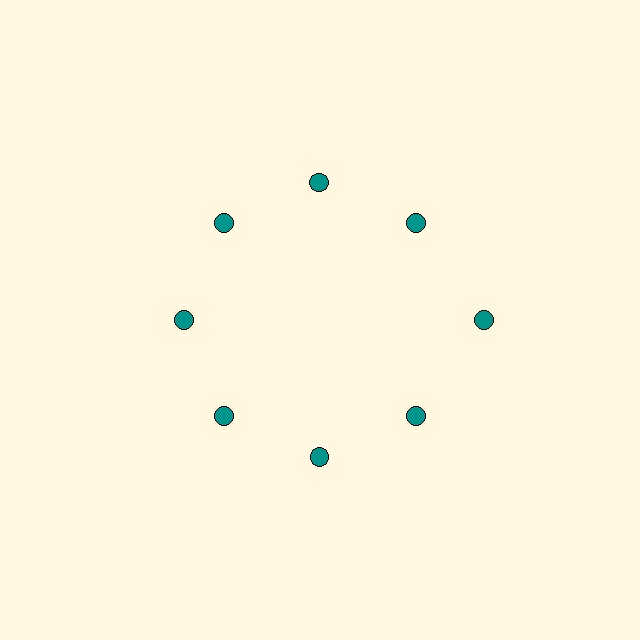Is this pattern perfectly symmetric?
No. The 8 teal circles are arranged in a ring, but one element near the 3 o'clock position is pushed outward from the center, breaking the 8-fold rotational symmetry.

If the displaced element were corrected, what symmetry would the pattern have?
It would have 8-fold rotational symmetry — the pattern would map onto itself every 45 degrees.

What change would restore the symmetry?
The symmetry would be restored by moving it inward, back onto the ring so that all 8 circles sit at equal angles and equal distance from the center.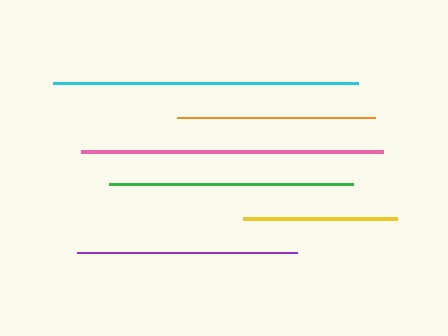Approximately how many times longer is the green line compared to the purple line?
The green line is approximately 1.1 times the length of the purple line.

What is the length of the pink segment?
The pink segment is approximately 301 pixels long.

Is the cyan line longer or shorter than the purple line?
The cyan line is longer than the purple line.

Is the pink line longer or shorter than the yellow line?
The pink line is longer than the yellow line.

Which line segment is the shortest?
The yellow line is the shortest at approximately 154 pixels.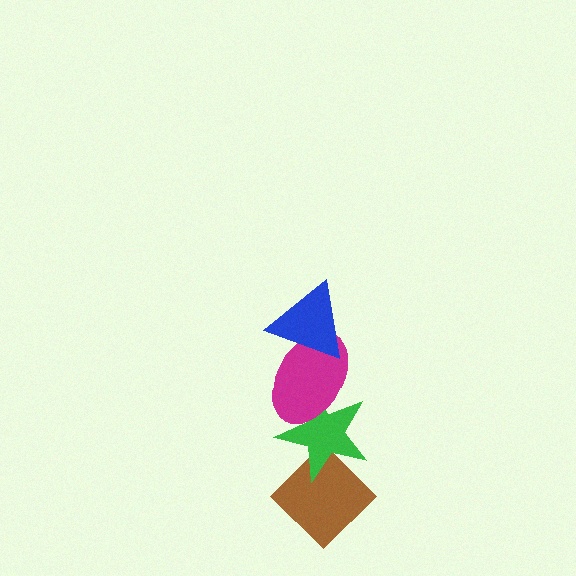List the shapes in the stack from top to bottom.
From top to bottom: the blue triangle, the magenta ellipse, the green star, the brown diamond.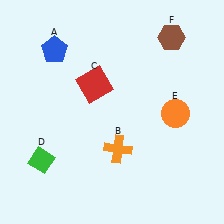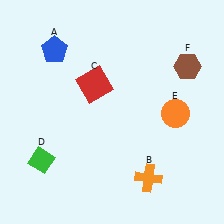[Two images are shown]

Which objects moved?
The objects that moved are: the orange cross (B), the brown hexagon (F).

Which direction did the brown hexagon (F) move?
The brown hexagon (F) moved down.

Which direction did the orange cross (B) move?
The orange cross (B) moved right.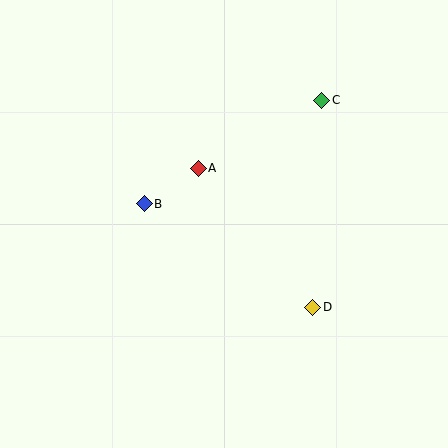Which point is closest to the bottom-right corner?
Point D is closest to the bottom-right corner.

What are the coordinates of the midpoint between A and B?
The midpoint between A and B is at (171, 186).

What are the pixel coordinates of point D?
Point D is at (313, 307).